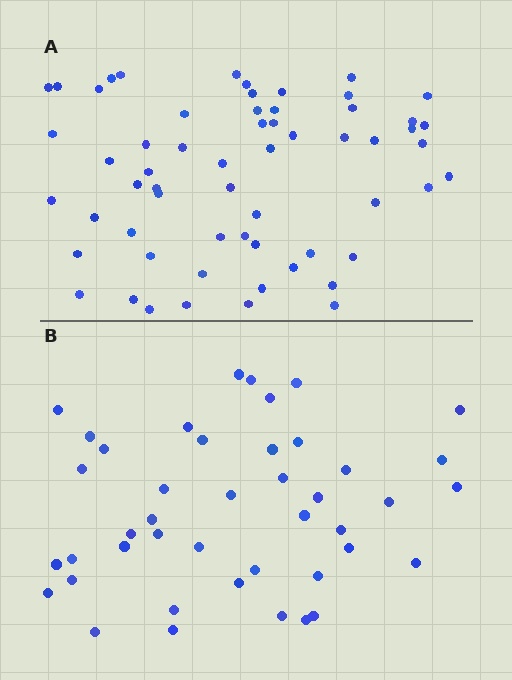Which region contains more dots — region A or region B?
Region A (the top region) has more dots.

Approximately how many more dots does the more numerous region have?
Region A has approximately 15 more dots than region B.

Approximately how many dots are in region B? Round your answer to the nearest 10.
About 40 dots. (The exact count is 43, which rounds to 40.)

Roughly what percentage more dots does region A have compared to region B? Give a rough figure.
About 40% more.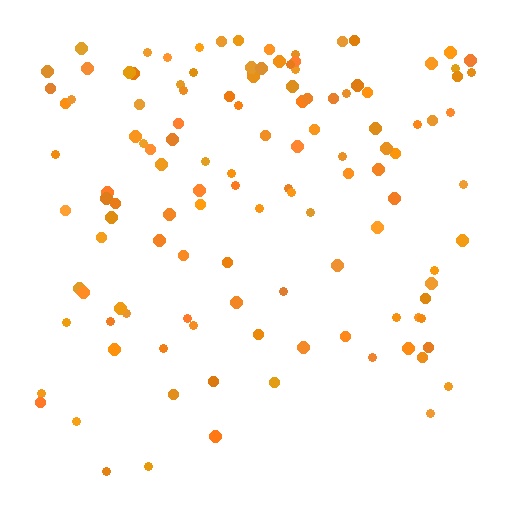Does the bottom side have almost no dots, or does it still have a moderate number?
Still a moderate number, just noticeably fewer than the top.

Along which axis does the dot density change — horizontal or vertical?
Vertical.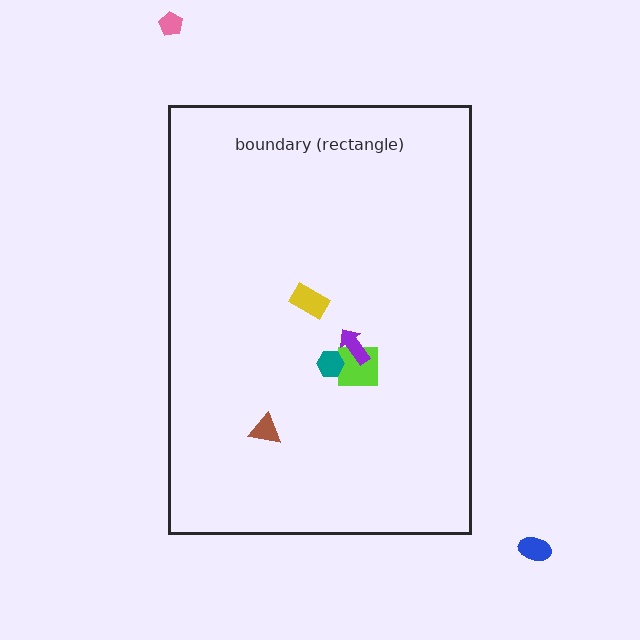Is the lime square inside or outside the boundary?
Inside.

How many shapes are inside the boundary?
5 inside, 2 outside.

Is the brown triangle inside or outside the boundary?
Inside.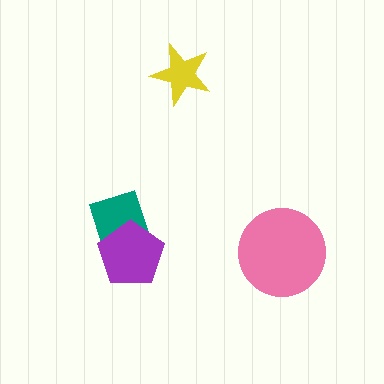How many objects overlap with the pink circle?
0 objects overlap with the pink circle.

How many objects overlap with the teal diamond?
1 object overlaps with the teal diamond.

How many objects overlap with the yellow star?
0 objects overlap with the yellow star.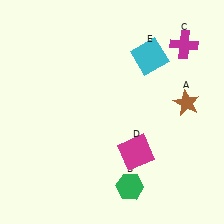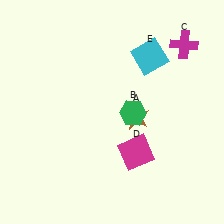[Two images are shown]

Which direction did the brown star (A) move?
The brown star (A) moved left.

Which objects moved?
The objects that moved are: the brown star (A), the green hexagon (B).